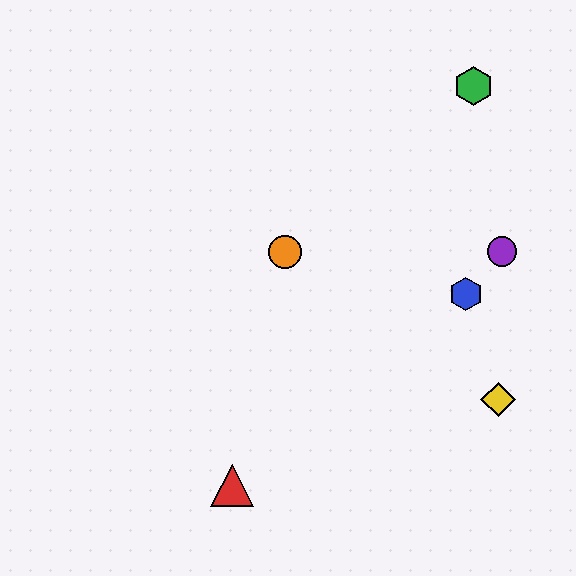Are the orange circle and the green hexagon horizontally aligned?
No, the orange circle is at y≈252 and the green hexagon is at y≈86.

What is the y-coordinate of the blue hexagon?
The blue hexagon is at y≈294.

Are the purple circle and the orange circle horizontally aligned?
Yes, both are at y≈252.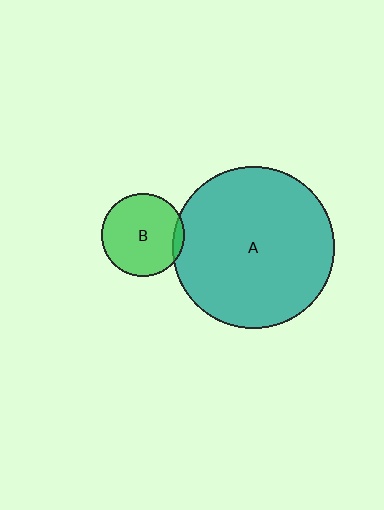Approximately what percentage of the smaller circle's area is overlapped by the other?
Approximately 5%.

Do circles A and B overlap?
Yes.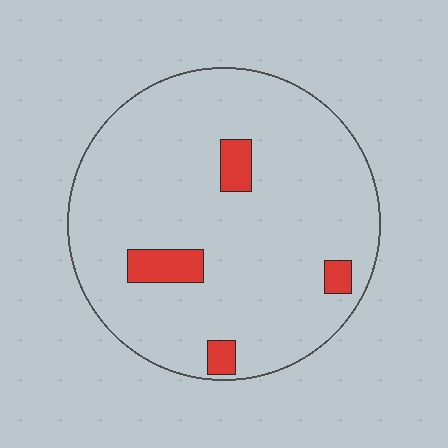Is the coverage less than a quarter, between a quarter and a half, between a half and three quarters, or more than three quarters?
Less than a quarter.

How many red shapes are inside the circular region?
4.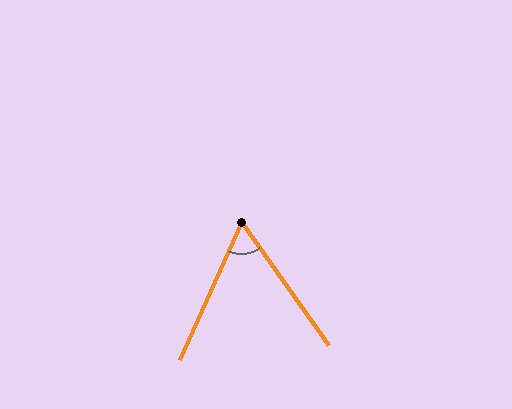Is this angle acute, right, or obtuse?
It is acute.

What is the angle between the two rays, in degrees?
Approximately 60 degrees.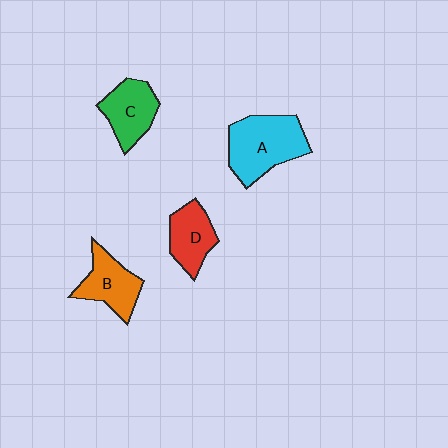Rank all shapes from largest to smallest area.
From largest to smallest: A (cyan), C (green), B (orange), D (red).